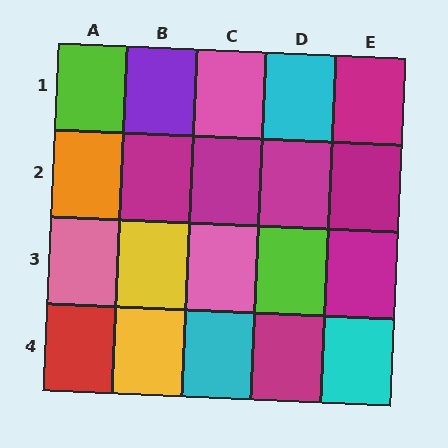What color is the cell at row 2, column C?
Magenta.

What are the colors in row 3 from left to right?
Pink, yellow, pink, lime, magenta.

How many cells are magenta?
7 cells are magenta.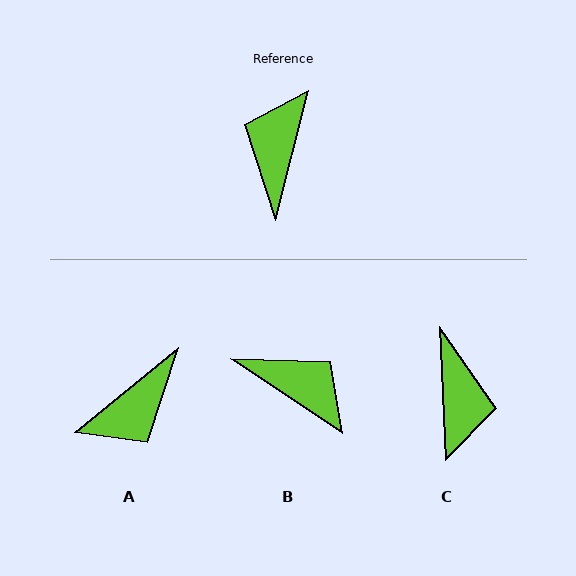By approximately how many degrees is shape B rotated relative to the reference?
Approximately 109 degrees clockwise.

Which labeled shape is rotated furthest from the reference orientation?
C, about 163 degrees away.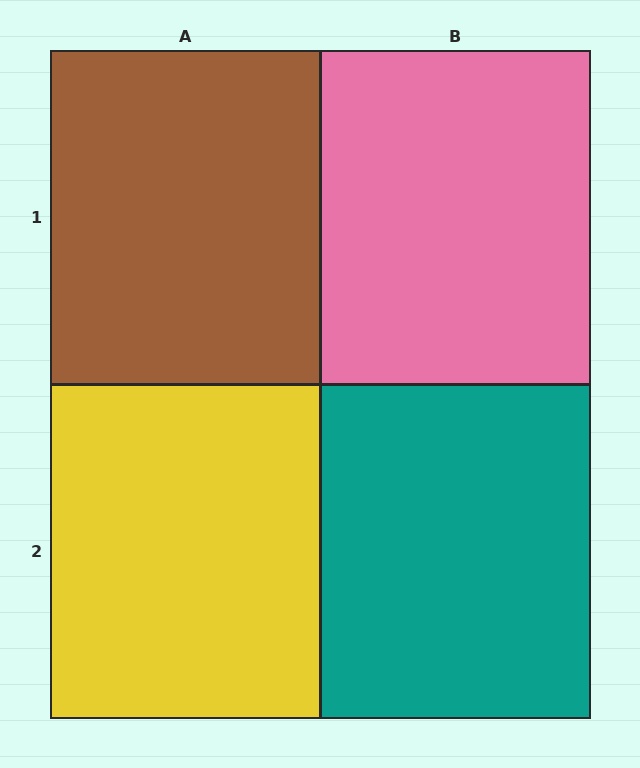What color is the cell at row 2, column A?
Yellow.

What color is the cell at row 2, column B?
Teal.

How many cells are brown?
1 cell is brown.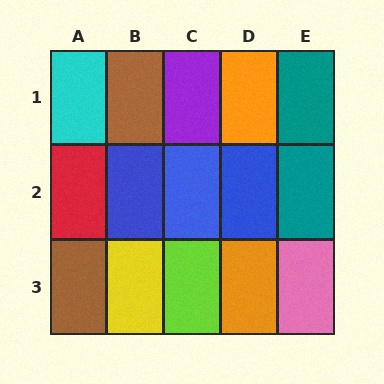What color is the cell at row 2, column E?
Teal.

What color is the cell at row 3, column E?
Pink.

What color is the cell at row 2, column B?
Blue.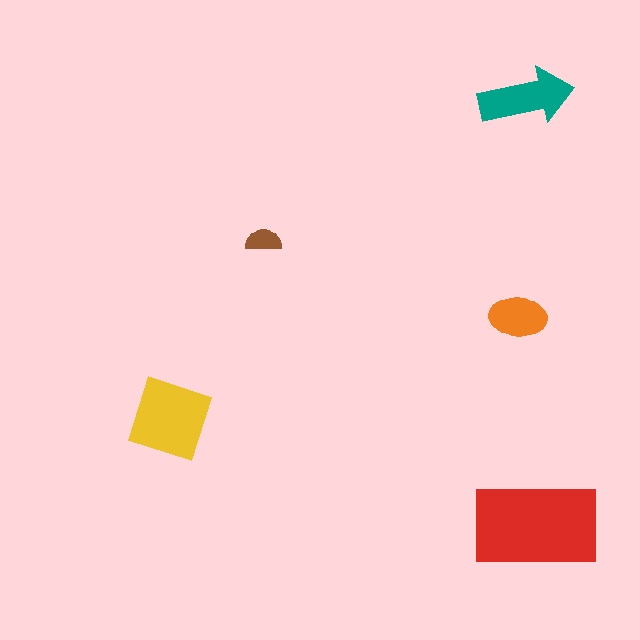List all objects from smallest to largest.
The brown semicircle, the orange ellipse, the teal arrow, the yellow diamond, the red rectangle.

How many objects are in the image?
There are 5 objects in the image.